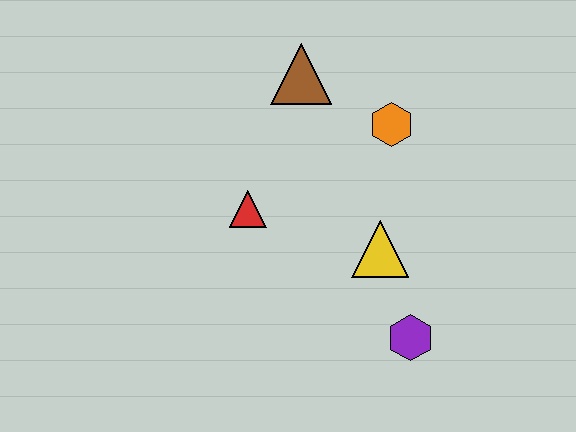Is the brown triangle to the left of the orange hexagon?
Yes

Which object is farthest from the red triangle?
The purple hexagon is farthest from the red triangle.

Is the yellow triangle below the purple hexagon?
No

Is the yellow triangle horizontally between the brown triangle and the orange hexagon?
Yes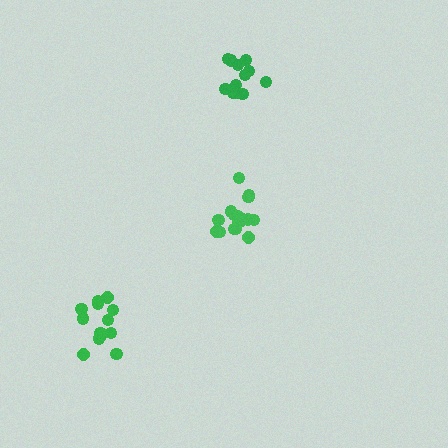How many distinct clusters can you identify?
There are 3 distinct clusters.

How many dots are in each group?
Group 1: 18 dots, Group 2: 13 dots, Group 3: 12 dots (43 total).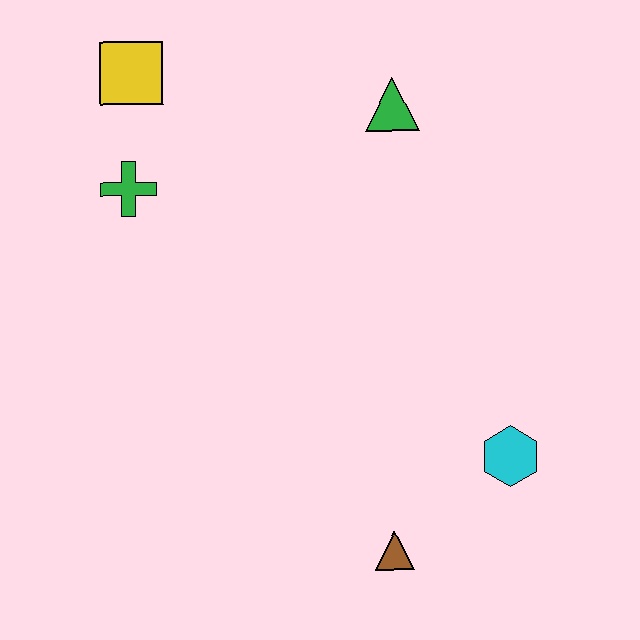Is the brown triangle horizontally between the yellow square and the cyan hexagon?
Yes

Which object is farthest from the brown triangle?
The yellow square is farthest from the brown triangle.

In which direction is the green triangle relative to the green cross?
The green triangle is to the right of the green cross.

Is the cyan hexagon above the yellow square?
No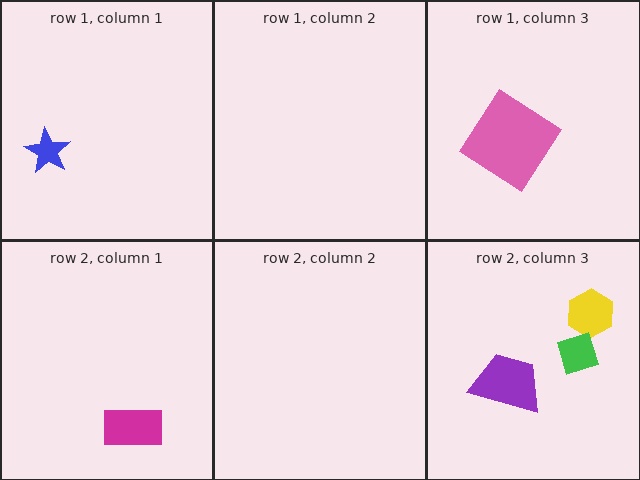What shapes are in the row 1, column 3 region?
The pink diamond.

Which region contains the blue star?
The row 1, column 1 region.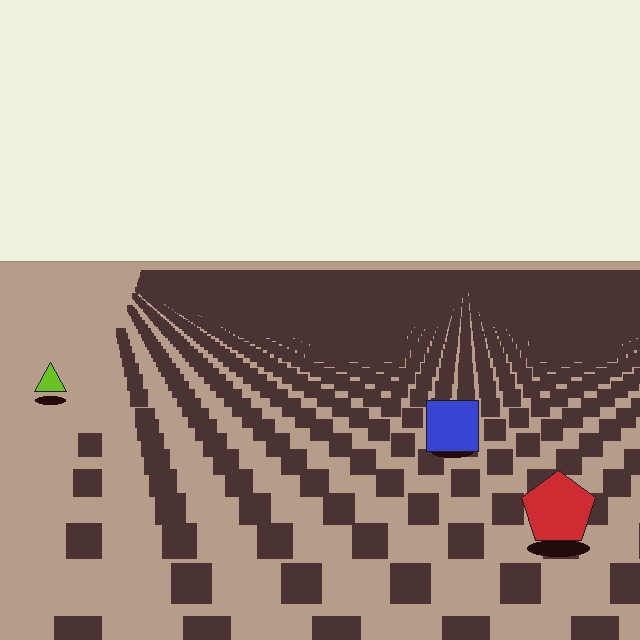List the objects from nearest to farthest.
From nearest to farthest: the red pentagon, the blue square, the lime triangle.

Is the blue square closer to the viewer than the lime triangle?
Yes. The blue square is closer — you can tell from the texture gradient: the ground texture is coarser near it.